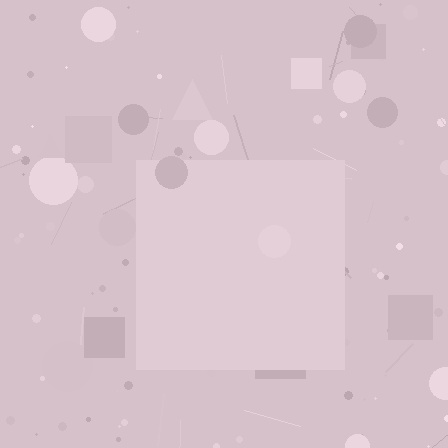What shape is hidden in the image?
A square is hidden in the image.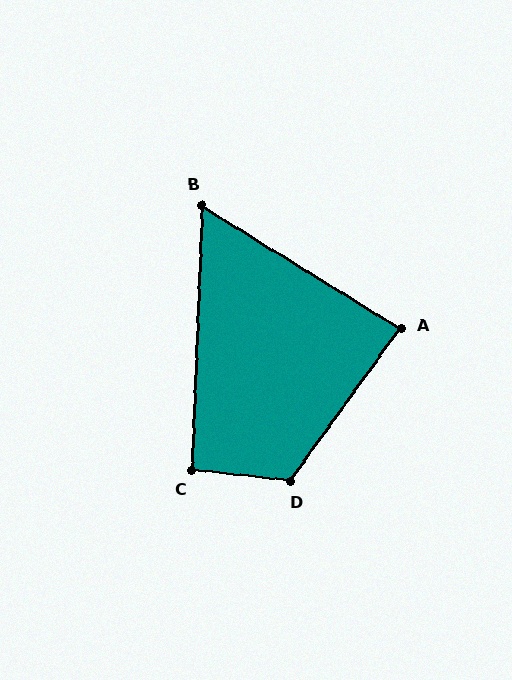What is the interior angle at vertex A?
Approximately 86 degrees (approximately right).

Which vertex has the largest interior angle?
D, at approximately 119 degrees.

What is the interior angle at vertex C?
Approximately 94 degrees (approximately right).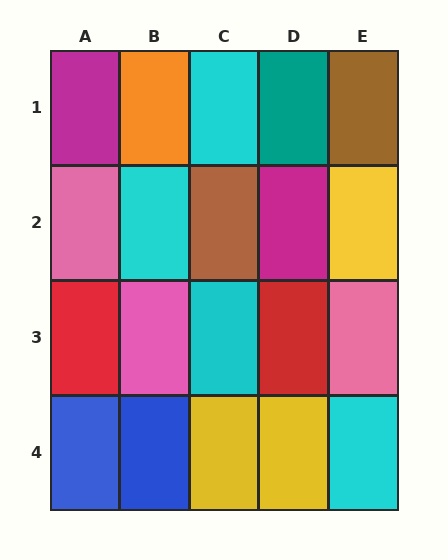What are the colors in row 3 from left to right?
Red, pink, cyan, red, pink.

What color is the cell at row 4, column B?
Blue.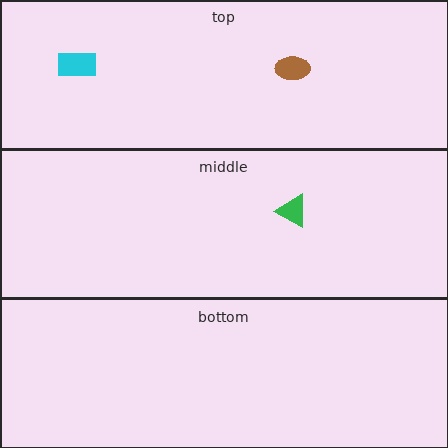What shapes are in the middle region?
The green triangle.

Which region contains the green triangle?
The middle region.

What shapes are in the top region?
The brown ellipse, the cyan rectangle.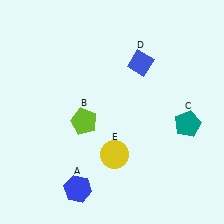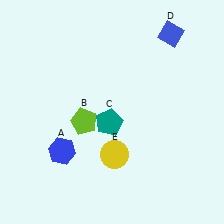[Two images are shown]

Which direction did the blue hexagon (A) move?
The blue hexagon (A) moved up.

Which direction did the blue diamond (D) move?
The blue diamond (D) moved right.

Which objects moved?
The objects that moved are: the blue hexagon (A), the teal pentagon (C), the blue diamond (D).